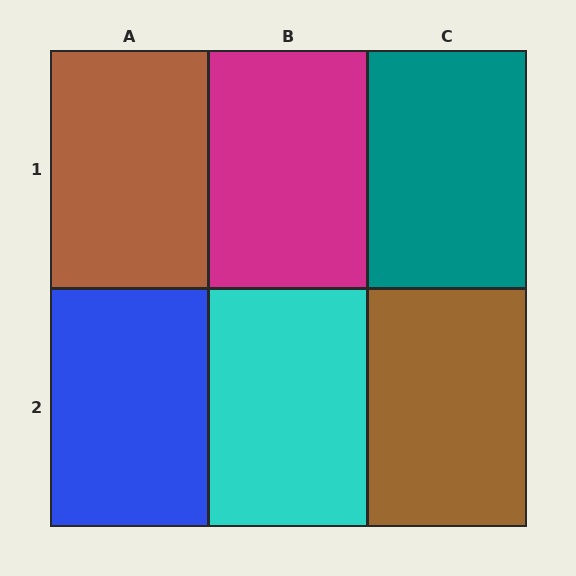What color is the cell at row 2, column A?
Blue.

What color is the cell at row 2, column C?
Brown.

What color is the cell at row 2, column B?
Cyan.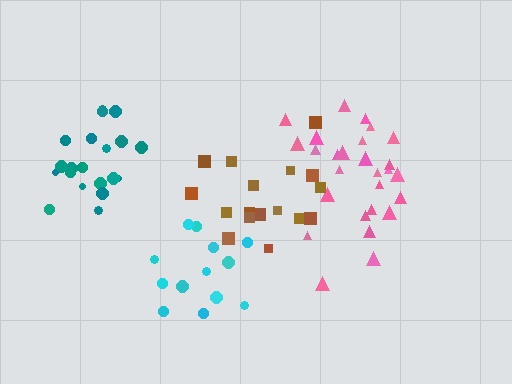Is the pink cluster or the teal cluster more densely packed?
Teal.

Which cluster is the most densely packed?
Teal.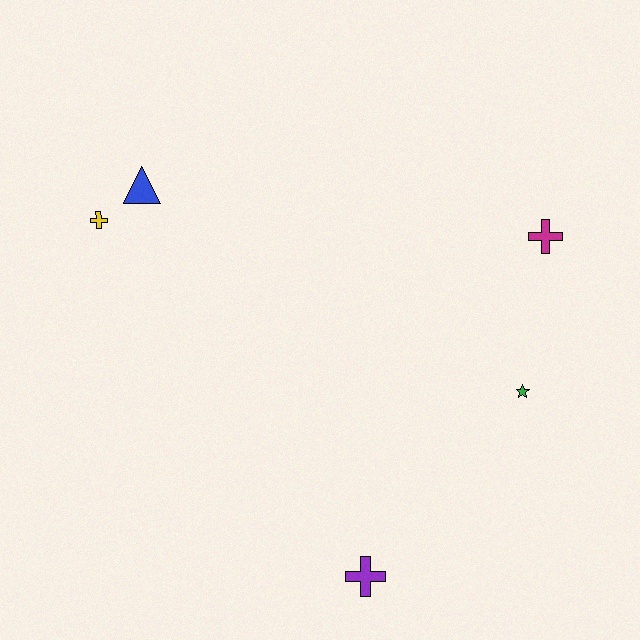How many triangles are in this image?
There is 1 triangle.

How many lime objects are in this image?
There are no lime objects.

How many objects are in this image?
There are 5 objects.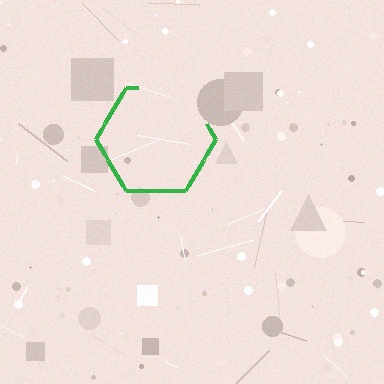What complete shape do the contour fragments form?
The contour fragments form a hexagon.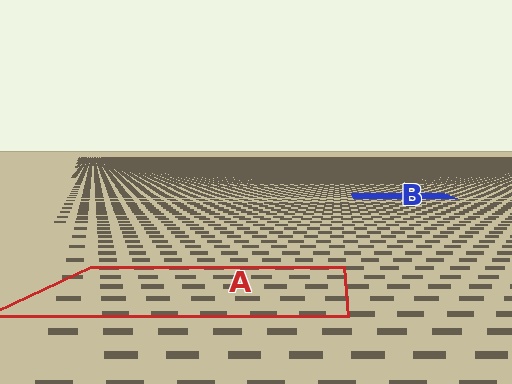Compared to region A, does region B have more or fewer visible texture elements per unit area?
Region B has more texture elements per unit area — they are packed more densely because it is farther away.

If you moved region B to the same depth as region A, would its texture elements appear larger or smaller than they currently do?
They would appear larger. At a closer depth, the same texture elements are projected at a bigger on-screen size.